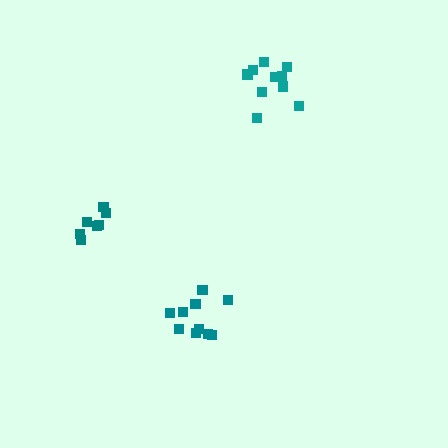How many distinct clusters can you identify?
There are 3 distinct clusters.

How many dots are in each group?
Group 1: 10 dots, Group 2: 10 dots, Group 3: 7 dots (27 total).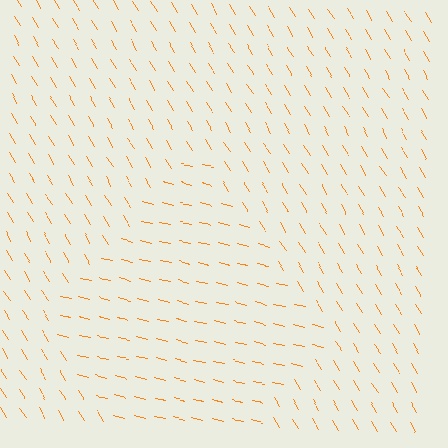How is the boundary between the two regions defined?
The boundary is defined purely by a change in line orientation (approximately 45 degrees difference). All lines are the same color and thickness.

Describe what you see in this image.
The image is filled with small orange line segments. A diamond region in the image has lines oriented differently from the surrounding lines, creating a visible texture boundary.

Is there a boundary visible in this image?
Yes, there is a texture boundary formed by a change in line orientation.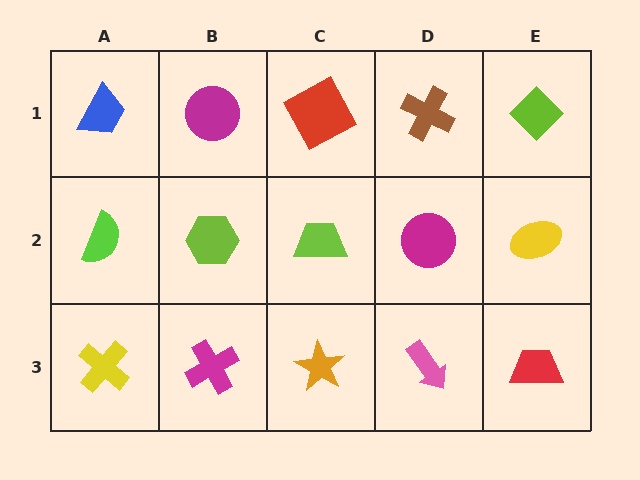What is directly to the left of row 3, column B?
A yellow cross.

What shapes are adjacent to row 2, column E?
A lime diamond (row 1, column E), a red trapezoid (row 3, column E), a magenta circle (row 2, column D).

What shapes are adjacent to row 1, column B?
A lime hexagon (row 2, column B), a blue trapezoid (row 1, column A), a red square (row 1, column C).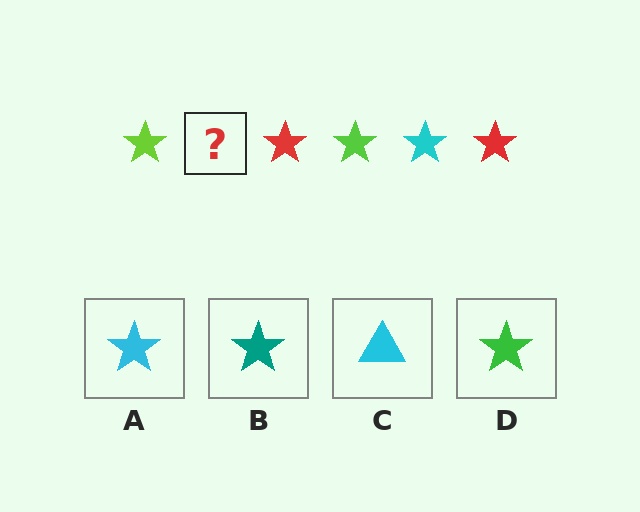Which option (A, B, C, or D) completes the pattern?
A.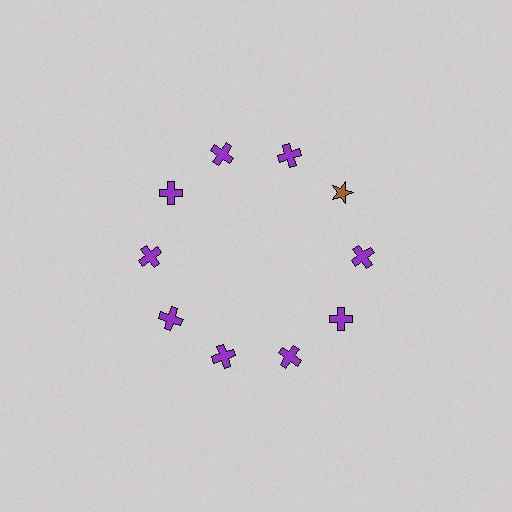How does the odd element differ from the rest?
It differs in both color (brown instead of purple) and shape (star instead of cross).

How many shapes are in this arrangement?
There are 10 shapes arranged in a ring pattern.